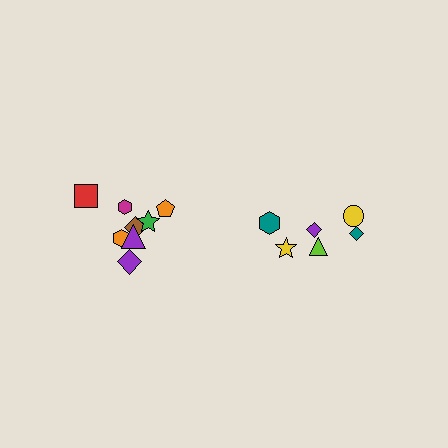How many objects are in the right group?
There are 6 objects.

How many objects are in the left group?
There are 8 objects.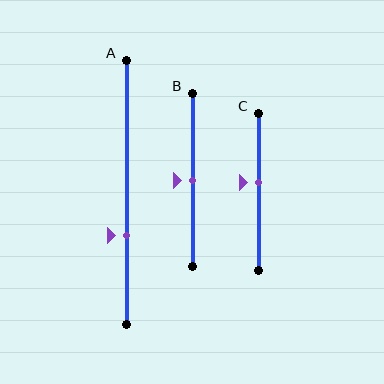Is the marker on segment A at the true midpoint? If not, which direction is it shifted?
No, the marker on segment A is shifted downward by about 17% of the segment length.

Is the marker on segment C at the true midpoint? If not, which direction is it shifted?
No, the marker on segment C is shifted upward by about 6% of the segment length.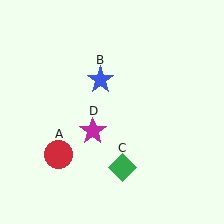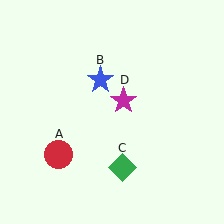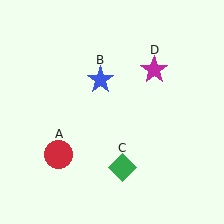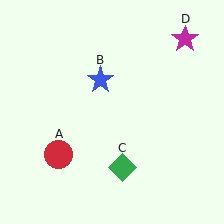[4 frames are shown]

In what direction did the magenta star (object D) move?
The magenta star (object D) moved up and to the right.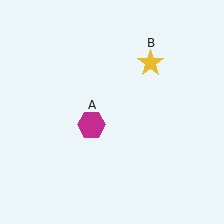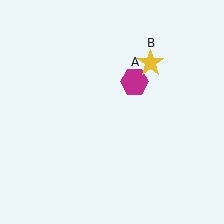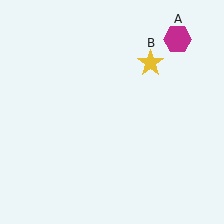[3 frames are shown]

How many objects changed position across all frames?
1 object changed position: magenta hexagon (object A).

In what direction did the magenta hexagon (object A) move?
The magenta hexagon (object A) moved up and to the right.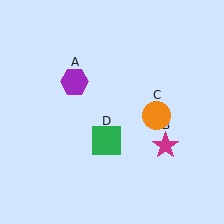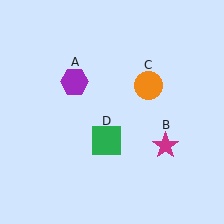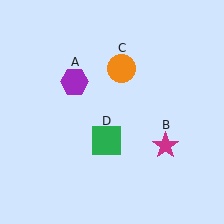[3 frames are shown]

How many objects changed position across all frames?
1 object changed position: orange circle (object C).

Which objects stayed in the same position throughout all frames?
Purple hexagon (object A) and magenta star (object B) and green square (object D) remained stationary.